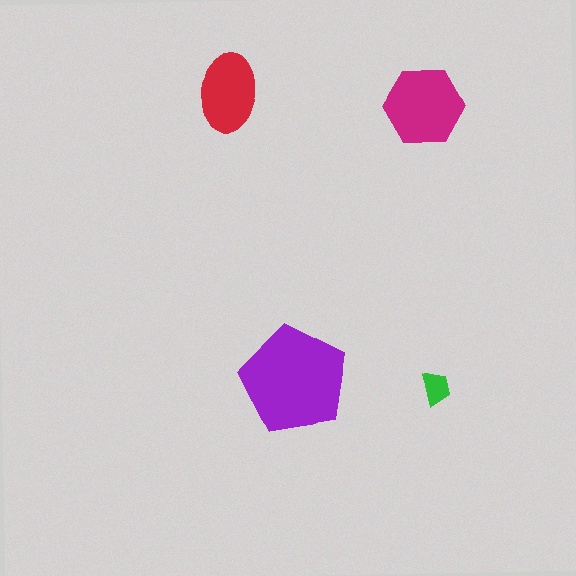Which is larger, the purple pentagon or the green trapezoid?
The purple pentagon.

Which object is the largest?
The purple pentagon.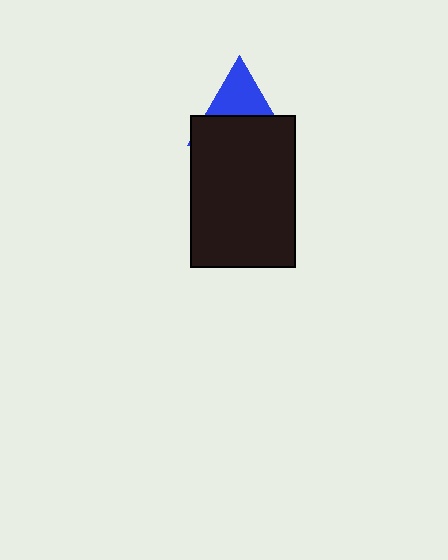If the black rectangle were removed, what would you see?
You would see the complete blue triangle.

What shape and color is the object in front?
The object in front is a black rectangle.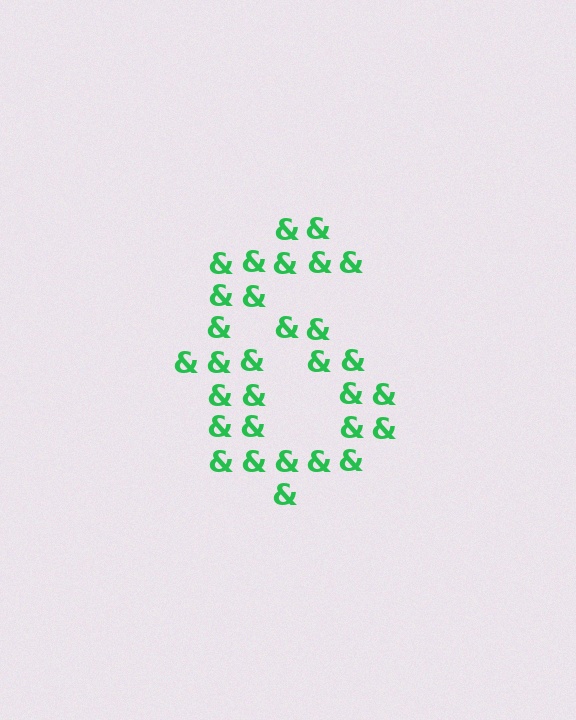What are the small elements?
The small elements are ampersands.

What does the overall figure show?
The overall figure shows the digit 6.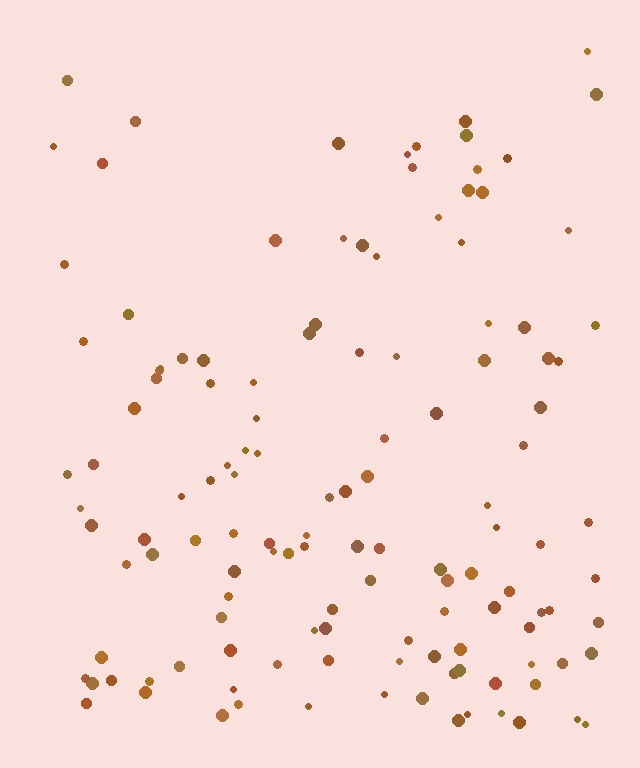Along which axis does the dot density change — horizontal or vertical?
Vertical.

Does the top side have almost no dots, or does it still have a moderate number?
Still a moderate number, just noticeably fewer than the bottom.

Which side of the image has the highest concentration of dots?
The bottom.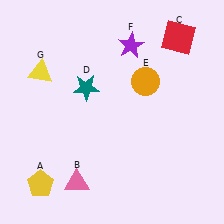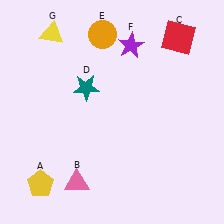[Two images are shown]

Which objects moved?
The objects that moved are: the orange circle (E), the yellow triangle (G).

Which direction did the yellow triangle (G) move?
The yellow triangle (G) moved up.